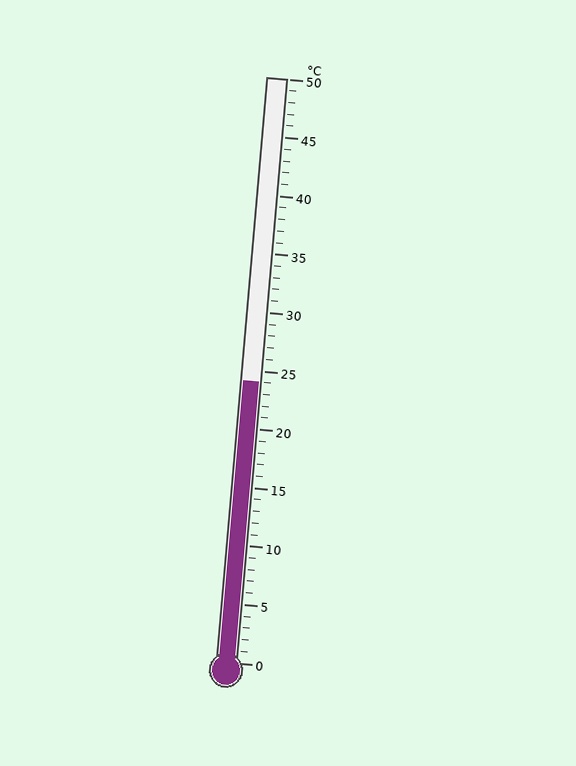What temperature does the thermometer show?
The thermometer shows approximately 24°C.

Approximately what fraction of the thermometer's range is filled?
The thermometer is filled to approximately 50% of its range.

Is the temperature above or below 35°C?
The temperature is below 35°C.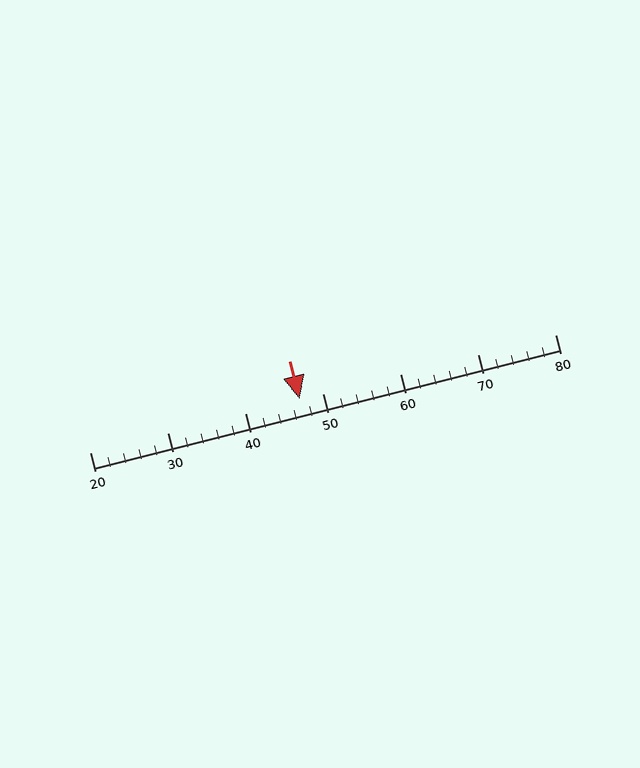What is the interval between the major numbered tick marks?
The major tick marks are spaced 10 units apart.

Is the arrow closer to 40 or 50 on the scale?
The arrow is closer to 50.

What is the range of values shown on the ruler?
The ruler shows values from 20 to 80.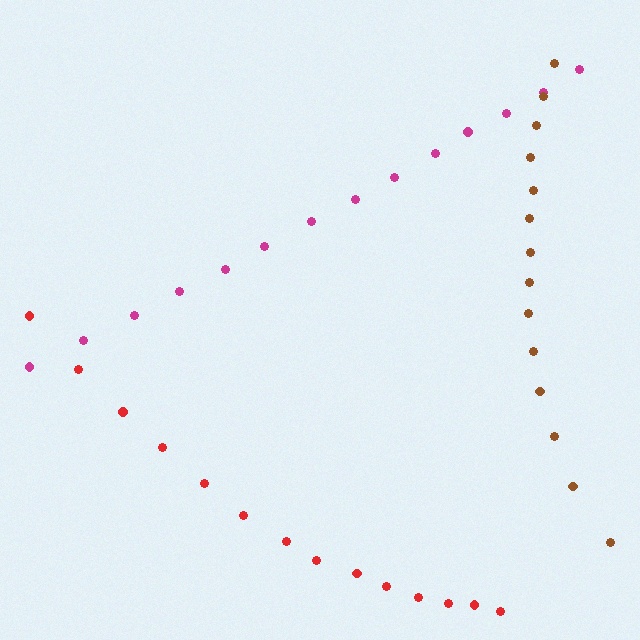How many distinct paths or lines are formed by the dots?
There are 3 distinct paths.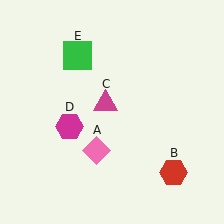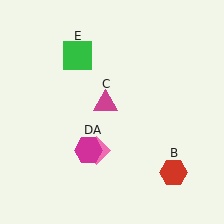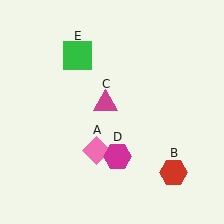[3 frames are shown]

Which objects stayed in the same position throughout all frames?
Pink diamond (object A) and red hexagon (object B) and magenta triangle (object C) and green square (object E) remained stationary.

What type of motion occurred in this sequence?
The magenta hexagon (object D) rotated counterclockwise around the center of the scene.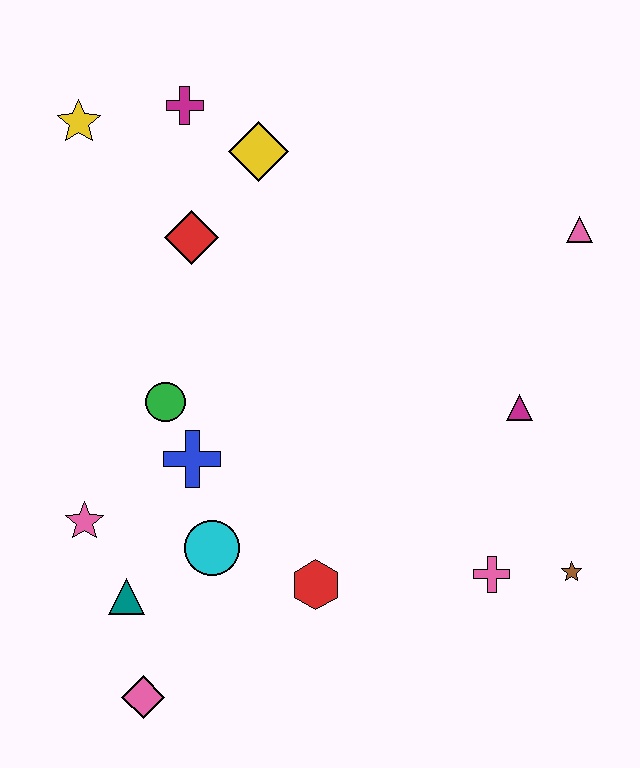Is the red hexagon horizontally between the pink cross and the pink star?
Yes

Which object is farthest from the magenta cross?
The brown star is farthest from the magenta cross.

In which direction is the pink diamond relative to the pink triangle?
The pink diamond is below the pink triangle.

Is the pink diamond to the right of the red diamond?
No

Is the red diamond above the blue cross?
Yes